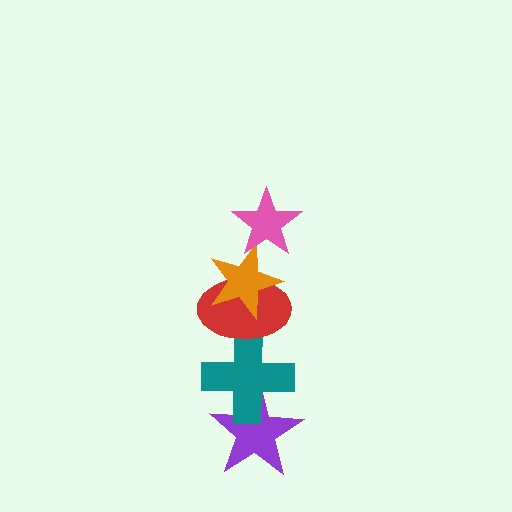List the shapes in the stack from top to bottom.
From top to bottom: the pink star, the orange star, the red ellipse, the teal cross, the purple star.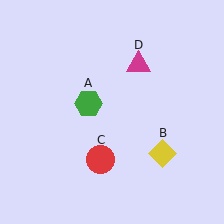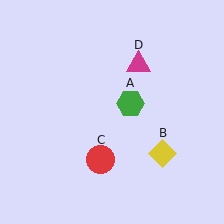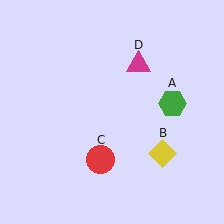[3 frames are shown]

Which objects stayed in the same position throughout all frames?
Yellow diamond (object B) and red circle (object C) and magenta triangle (object D) remained stationary.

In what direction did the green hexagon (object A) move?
The green hexagon (object A) moved right.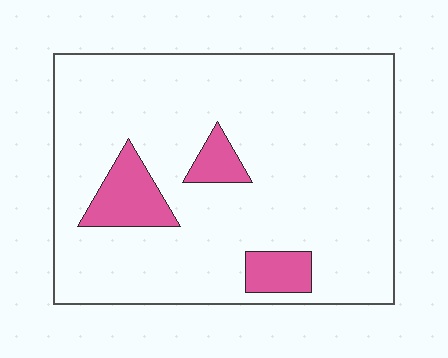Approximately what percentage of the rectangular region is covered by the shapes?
Approximately 10%.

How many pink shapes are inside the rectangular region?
3.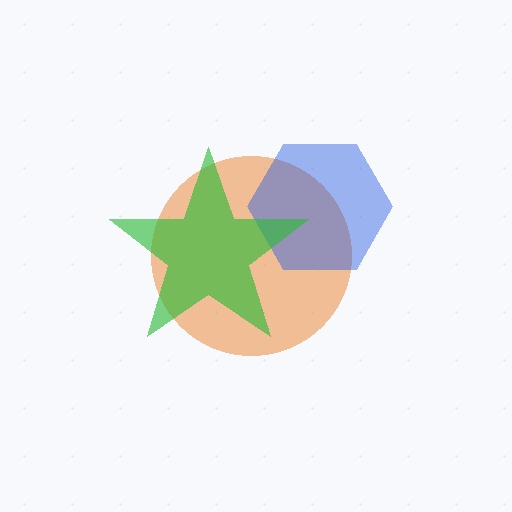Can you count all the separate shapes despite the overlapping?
Yes, there are 3 separate shapes.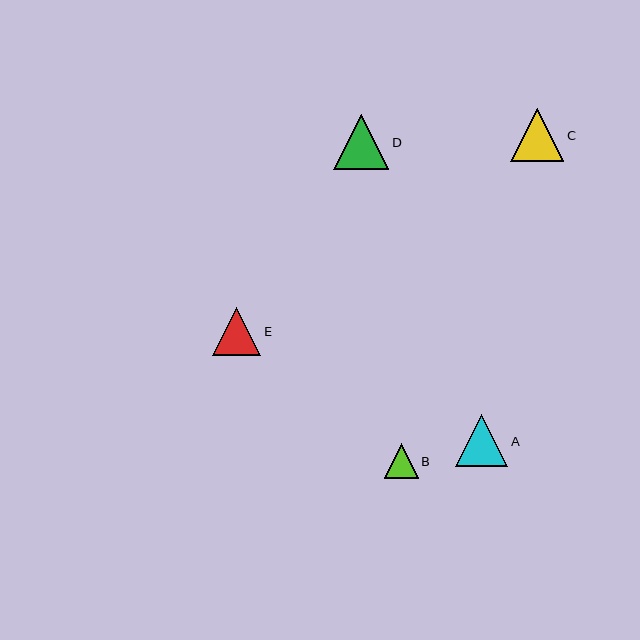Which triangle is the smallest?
Triangle B is the smallest with a size of approximately 34 pixels.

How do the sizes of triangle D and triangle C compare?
Triangle D and triangle C are approximately the same size.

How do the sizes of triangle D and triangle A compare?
Triangle D and triangle A are approximately the same size.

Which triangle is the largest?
Triangle D is the largest with a size of approximately 55 pixels.